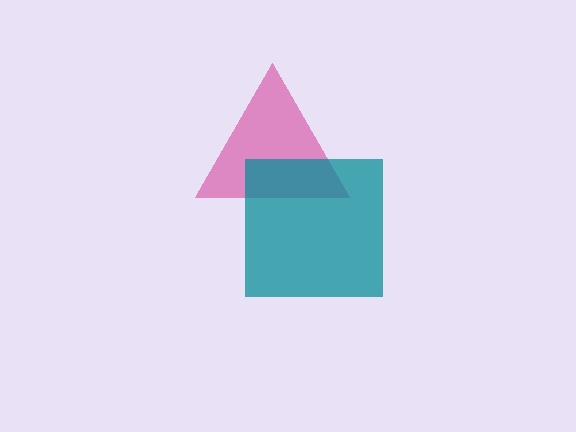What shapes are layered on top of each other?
The layered shapes are: a pink triangle, a teal square.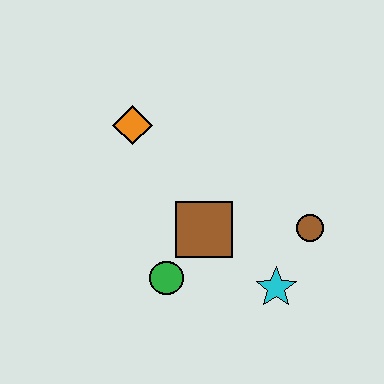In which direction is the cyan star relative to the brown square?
The cyan star is to the right of the brown square.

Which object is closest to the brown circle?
The cyan star is closest to the brown circle.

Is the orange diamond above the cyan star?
Yes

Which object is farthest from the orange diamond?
The cyan star is farthest from the orange diamond.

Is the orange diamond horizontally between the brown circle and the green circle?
No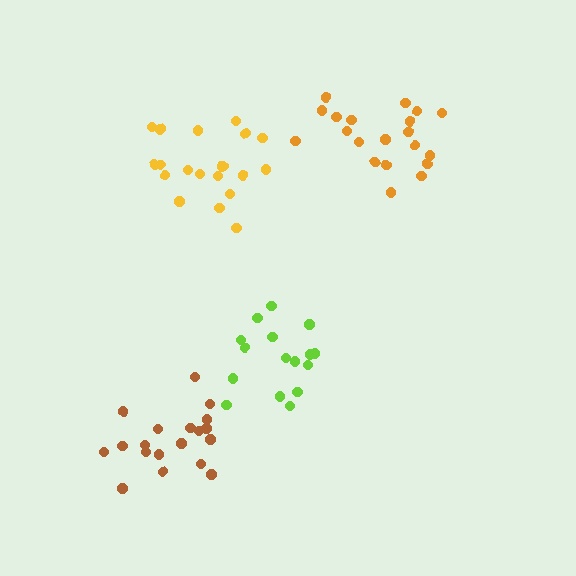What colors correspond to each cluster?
The clusters are colored: yellow, orange, brown, lime.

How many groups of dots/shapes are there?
There are 4 groups.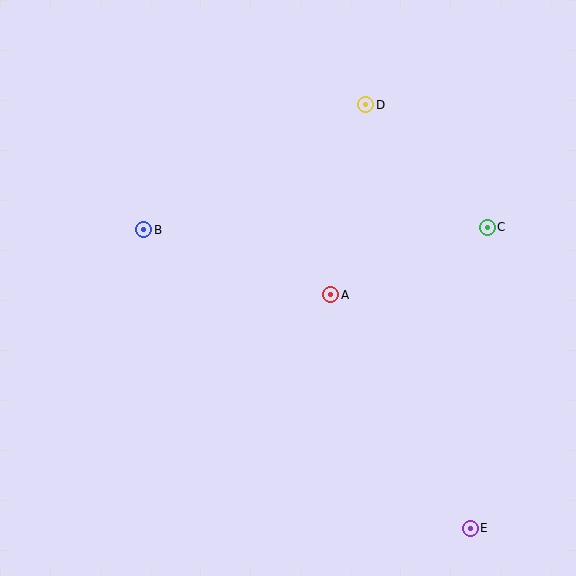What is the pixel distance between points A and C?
The distance between A and C is 170 pixels.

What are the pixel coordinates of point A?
Point A is at (331, 295).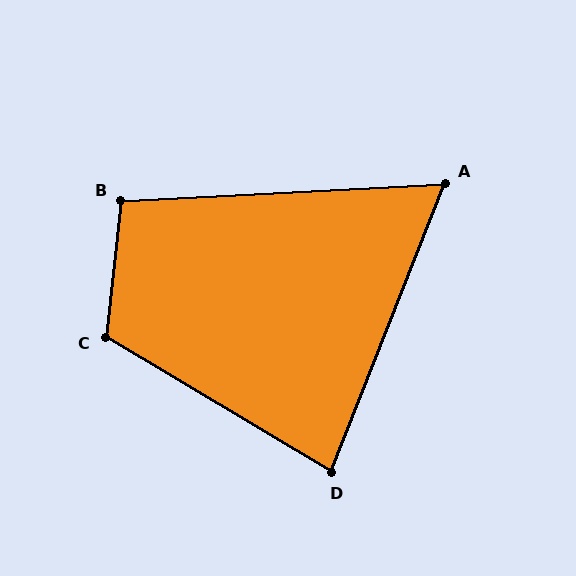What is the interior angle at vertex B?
Approximately 99 degrees (obtuse).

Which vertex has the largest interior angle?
C, at approximately 115 degrees.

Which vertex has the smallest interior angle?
A, at approximately 65 degrees.